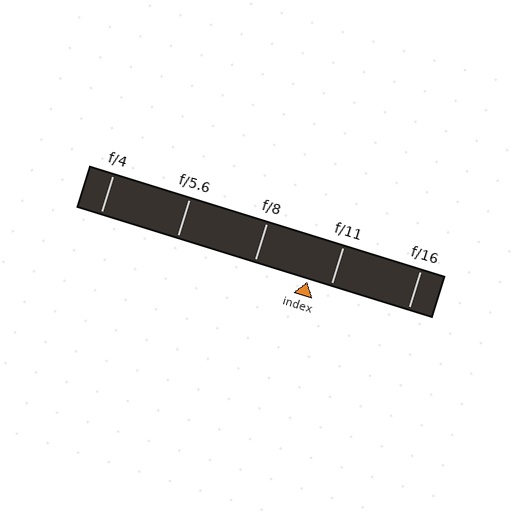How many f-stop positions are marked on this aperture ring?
There are 5 f-stop positions marked.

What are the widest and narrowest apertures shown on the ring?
The widest aperture shown is f/4 and the narrowest is f/16.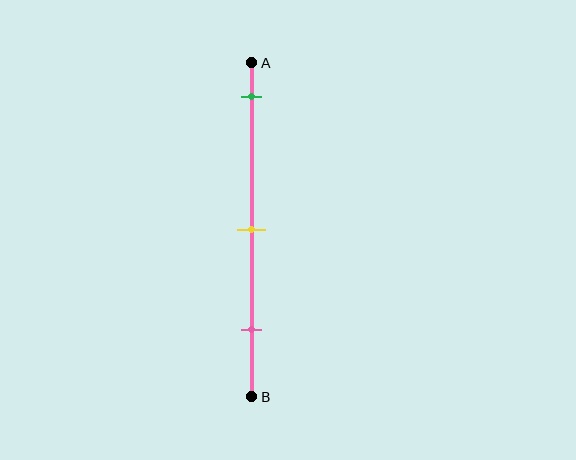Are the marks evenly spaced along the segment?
Yes, the marks are approximately evenly spaced.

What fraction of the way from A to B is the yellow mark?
The yellow mark is approximately 50% (0.5) of the way from A to B.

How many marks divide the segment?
There are 3 marks dividing the segment.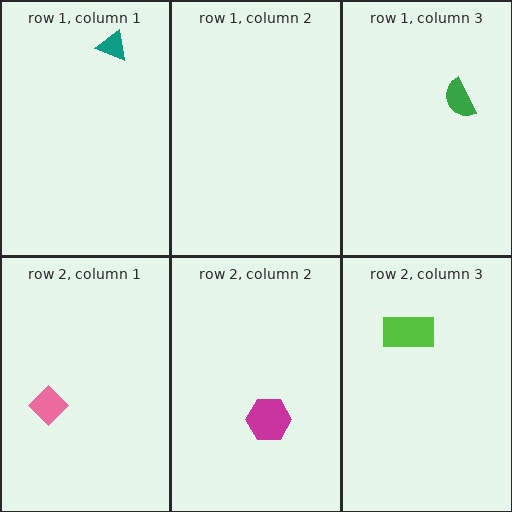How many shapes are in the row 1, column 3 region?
1.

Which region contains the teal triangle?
The row 1, column 1 region.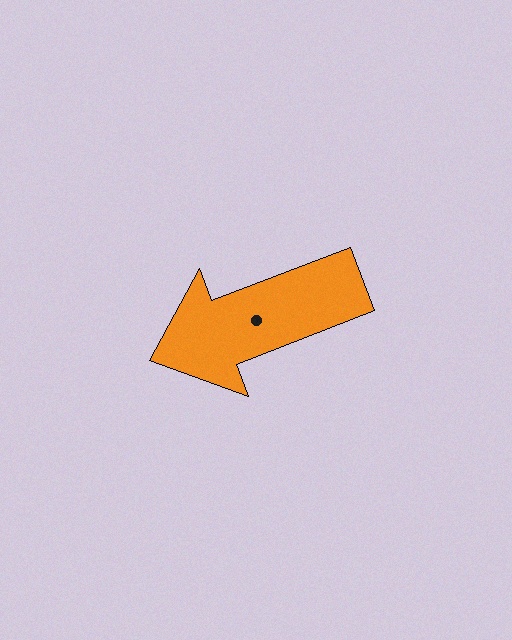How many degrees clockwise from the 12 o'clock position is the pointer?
Approximately 249 degrees.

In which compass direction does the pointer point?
West.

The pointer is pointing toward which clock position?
Roughly 8 o'clock.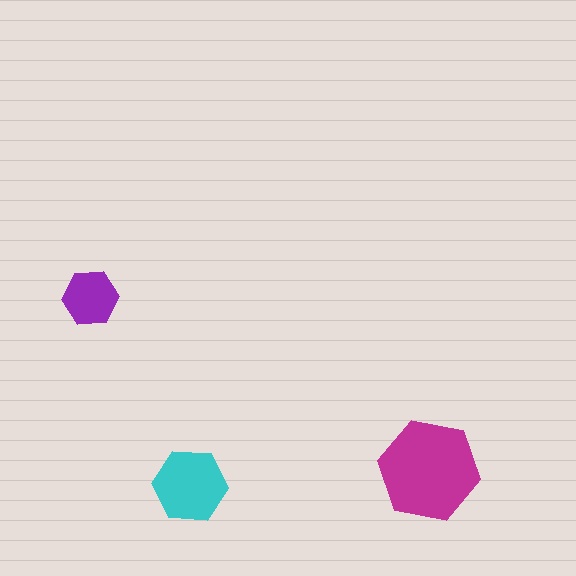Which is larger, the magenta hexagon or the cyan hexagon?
The magenta one.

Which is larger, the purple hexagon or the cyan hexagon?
The cyan one.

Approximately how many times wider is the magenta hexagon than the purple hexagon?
About 2 times wider.